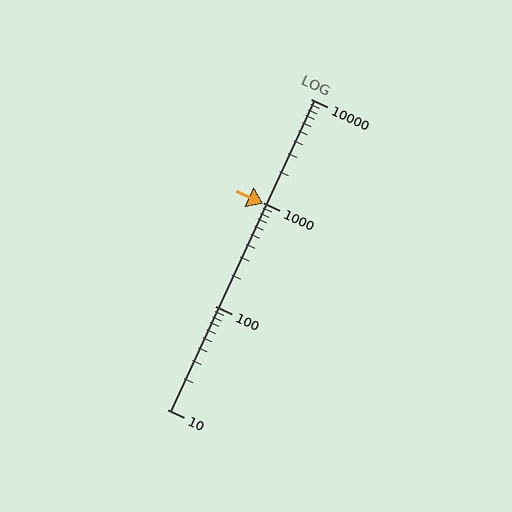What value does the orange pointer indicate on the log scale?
The pointer indicates approximately 970.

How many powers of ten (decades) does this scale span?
The scale spans 3 decades, from 10 to 10000.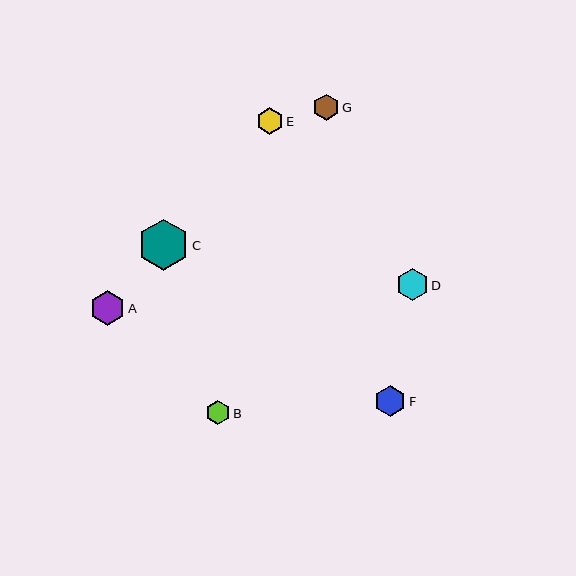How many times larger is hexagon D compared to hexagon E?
Hexagon D is approximately 1.2 times the size of hexagon E.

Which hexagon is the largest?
Hexagon C is the largest with a size of approximately 51 pixels.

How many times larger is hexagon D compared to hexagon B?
Hexagon D is approximately 1.3 times the size of hexagon B.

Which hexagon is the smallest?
Hexagon B is the smallest with a size of approximately 24 pixels.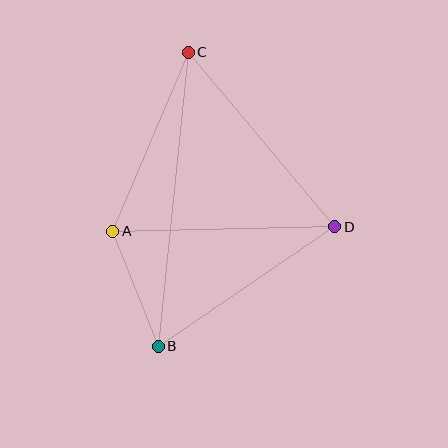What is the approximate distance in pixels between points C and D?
The distance between C and D is approximately 228 pixels.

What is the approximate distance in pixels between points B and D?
The distance between B and D is approximately 213 pixels.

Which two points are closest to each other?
Points A and B are closest to each other.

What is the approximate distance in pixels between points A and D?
The distance between A and D is approximately 222 pixels.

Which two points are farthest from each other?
Points B and C are farthest from each other.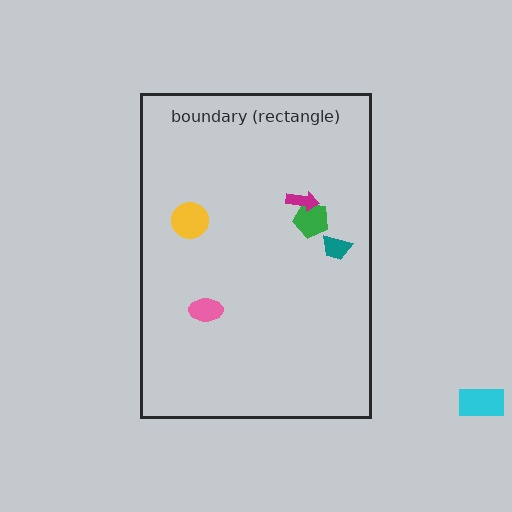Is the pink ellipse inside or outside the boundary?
Inside.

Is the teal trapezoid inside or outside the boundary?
Inside.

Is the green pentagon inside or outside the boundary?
Inside.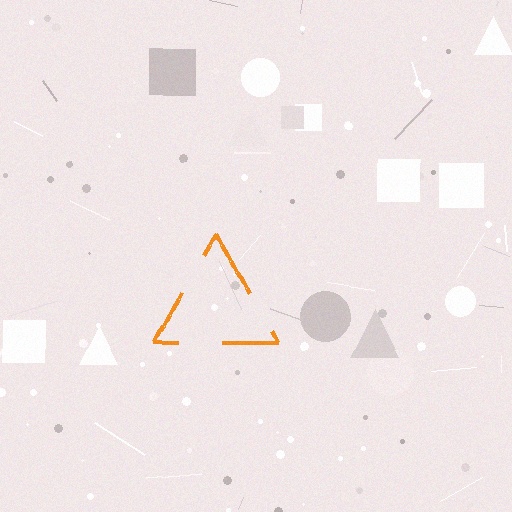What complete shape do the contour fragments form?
The contour fragments form a triangle.